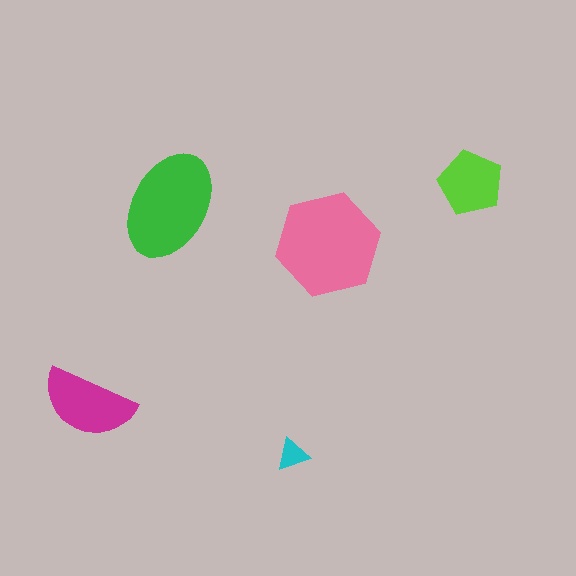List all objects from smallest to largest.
The cyan triangle, the lime pentagon, the magenta semicircle, the green ellipse, the pink hexagon.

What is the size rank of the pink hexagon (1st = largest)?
1st.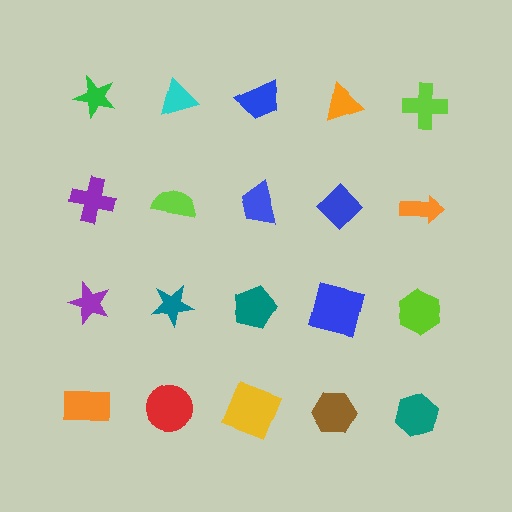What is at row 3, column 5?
A lime hexagon.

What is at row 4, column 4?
A brown hexagon.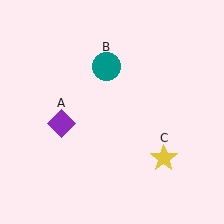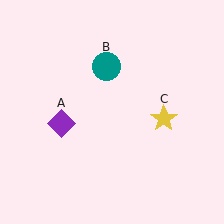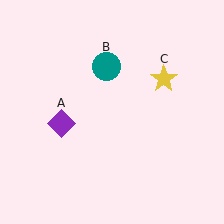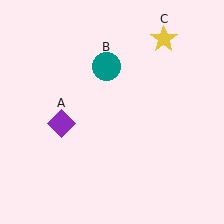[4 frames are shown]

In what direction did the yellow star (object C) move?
The yellow star (object C) moved up.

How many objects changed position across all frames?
1 object changed position: yellow star (object C).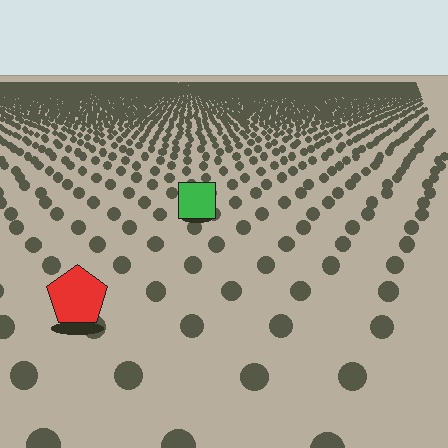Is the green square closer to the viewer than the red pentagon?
No. The red pentagon is closer — you can tell from the texture gradient: the ground texture is coarser near it.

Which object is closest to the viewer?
The red pentagon is closest. The texture marks near it are larger and more spread out.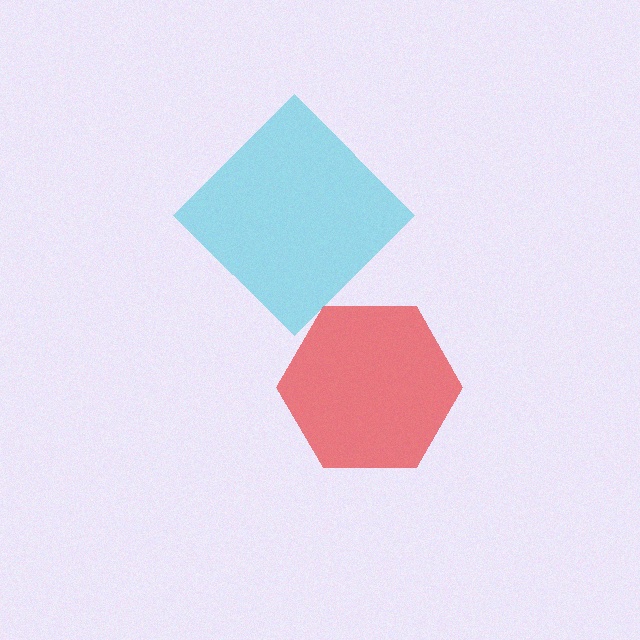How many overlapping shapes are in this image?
There are 2 overlapping shapes in the image.